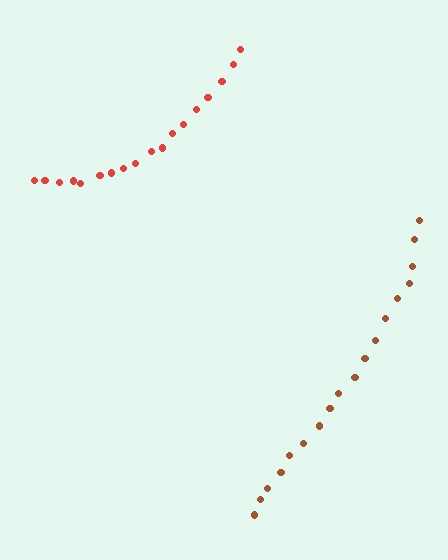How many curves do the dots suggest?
There are 2 distinct paths.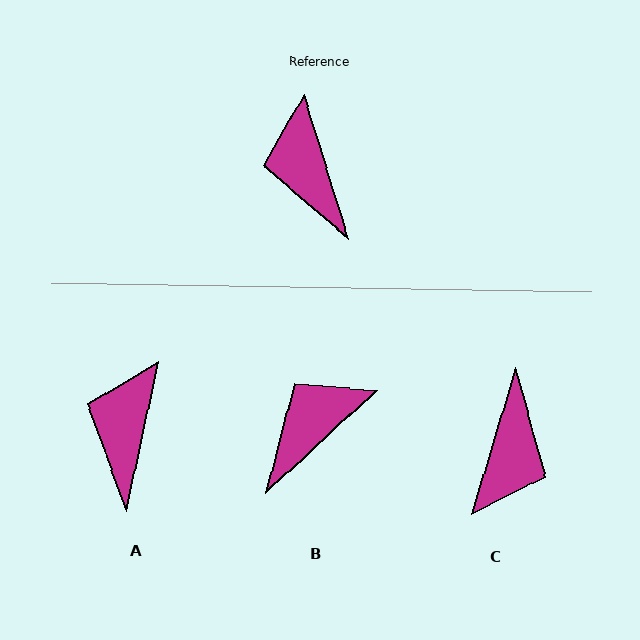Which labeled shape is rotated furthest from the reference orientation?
C, about 146 degrees away.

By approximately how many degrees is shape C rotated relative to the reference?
Approximately 146 degrees counter-clockwise.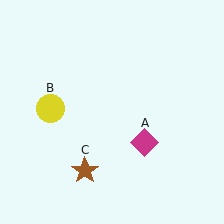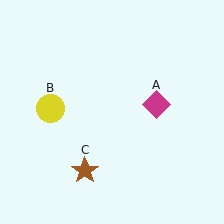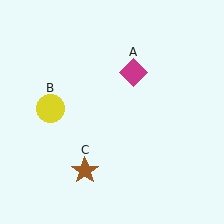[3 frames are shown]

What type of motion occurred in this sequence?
The magenta diamond (object A) rotated counterclockwise around the center of the scene.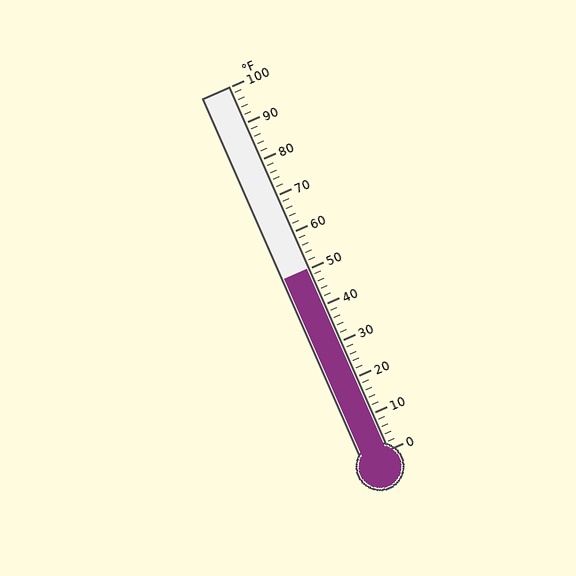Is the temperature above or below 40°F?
The temperature is above 40°F.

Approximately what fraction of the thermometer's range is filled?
The thermometer is filled to approximately 50% of its range.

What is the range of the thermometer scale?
The thermometer scale ranges from 0°F to 100°F.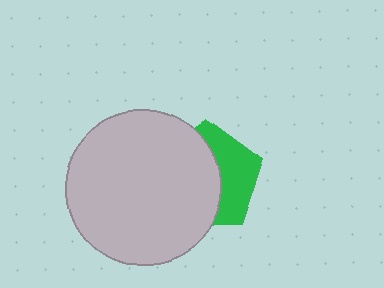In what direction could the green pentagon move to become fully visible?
The green pentagon could move right. That would shift it out from behind the light gray circle entirely.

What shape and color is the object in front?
The object in front is a light gray circle.